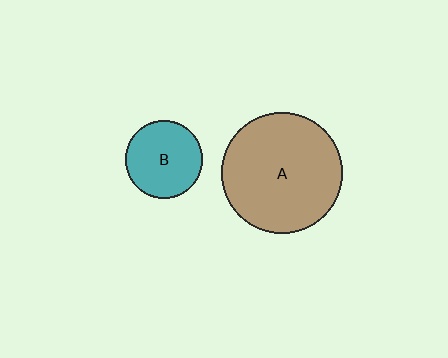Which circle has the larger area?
Circle A (brown).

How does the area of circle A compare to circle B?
Approximately 2.4 times.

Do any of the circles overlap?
No, none of the circles overlap.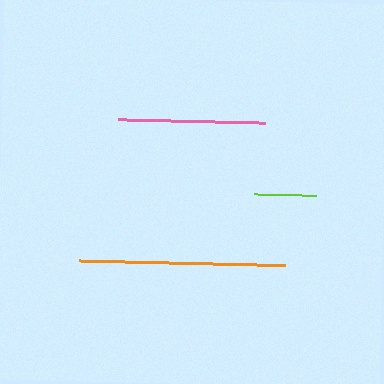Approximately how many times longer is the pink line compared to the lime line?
The pink line is approximately 2.3 times the length of the lime line.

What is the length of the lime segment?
The lime segment is approximately 62 pixels long.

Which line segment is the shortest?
The lime line is the shortest at approximately 62 pixels.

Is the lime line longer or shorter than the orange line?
The orange line is longer than the lime line.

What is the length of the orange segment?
The orange segment is approximately 207 pixels long.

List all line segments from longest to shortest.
From longest to shortest: orange, pink, lime.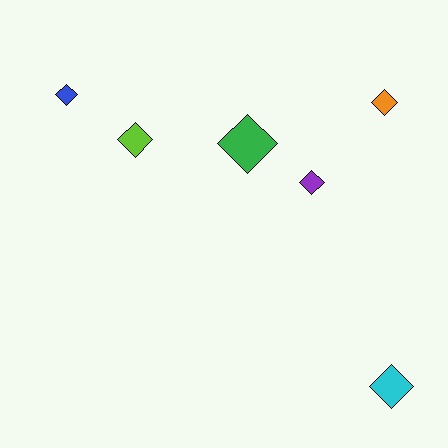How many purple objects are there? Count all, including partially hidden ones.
There is 1 purple object.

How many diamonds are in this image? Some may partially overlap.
There are 6 diamonds.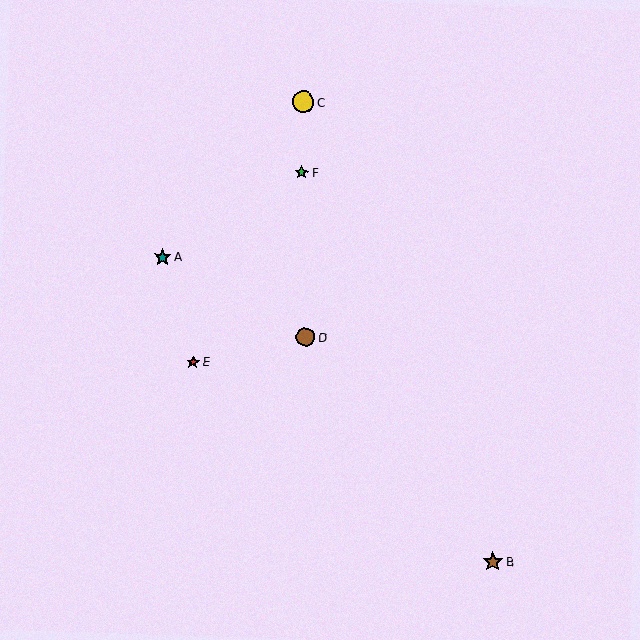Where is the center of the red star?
The center of the red star is at (193, 362).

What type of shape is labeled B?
Shape B is a brown star.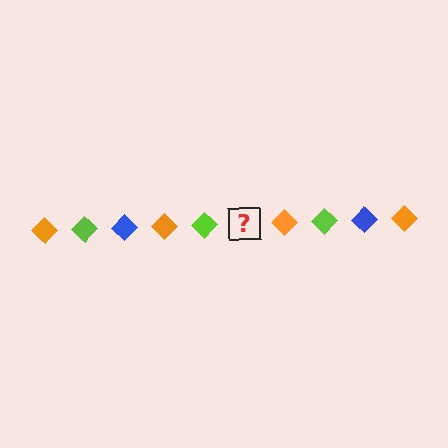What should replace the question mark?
The question mark should be replaced with a blue diamond.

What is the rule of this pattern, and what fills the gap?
The rule is that the pattern cycles through orange, lime, blue diamonds. The gap should be filled with a blue diamond.